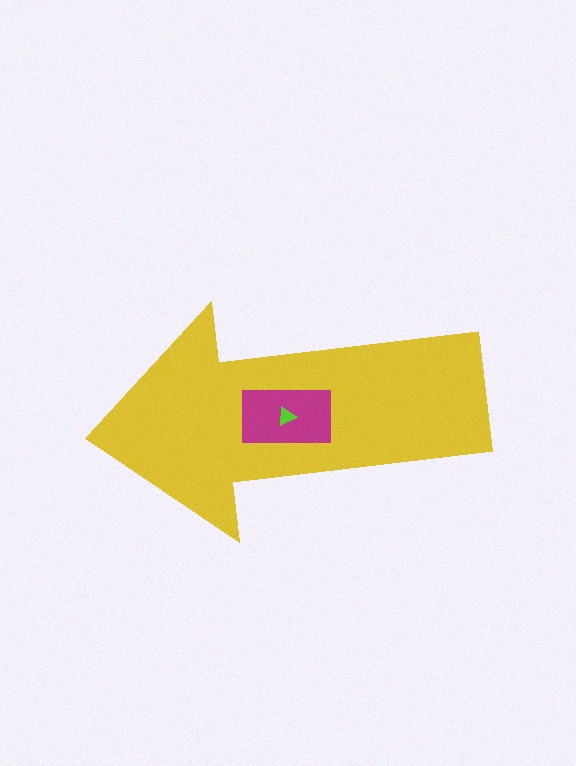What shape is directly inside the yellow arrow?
The magenta rectangle.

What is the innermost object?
The lime triangle.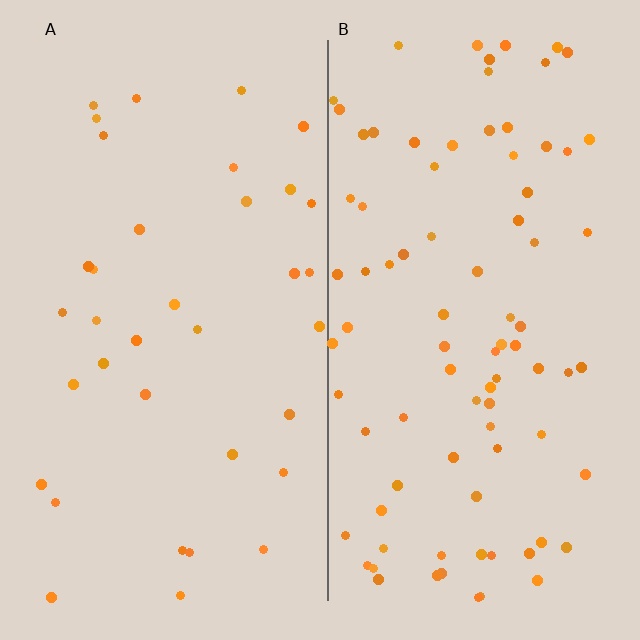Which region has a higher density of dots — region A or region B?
B (the right).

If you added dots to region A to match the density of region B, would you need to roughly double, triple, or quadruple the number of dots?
Approximately double.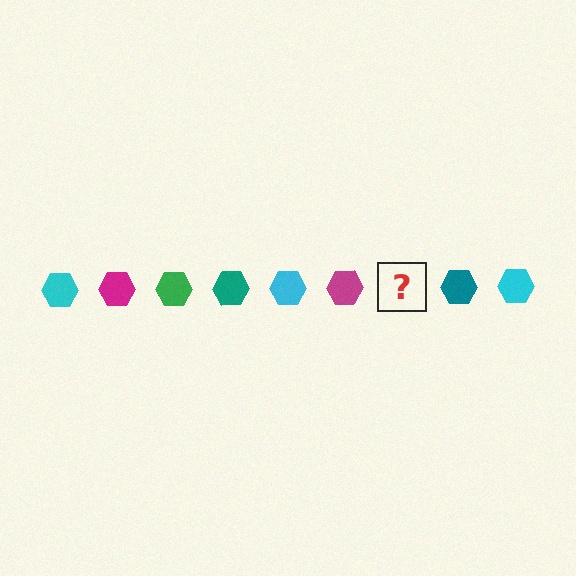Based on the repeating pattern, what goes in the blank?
The blank should be a green hexagon.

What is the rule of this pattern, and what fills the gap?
The rule is that the pattern cycles through cyan, magenta, green, teal hexagons. The gap should be filled with a green hexagon.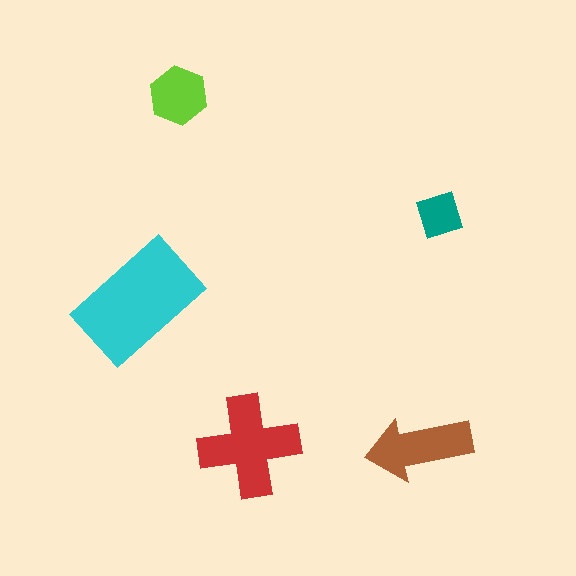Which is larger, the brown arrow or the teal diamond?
The brown arrow.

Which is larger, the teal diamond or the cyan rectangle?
The cyan rectangle.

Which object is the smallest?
The teal diamond.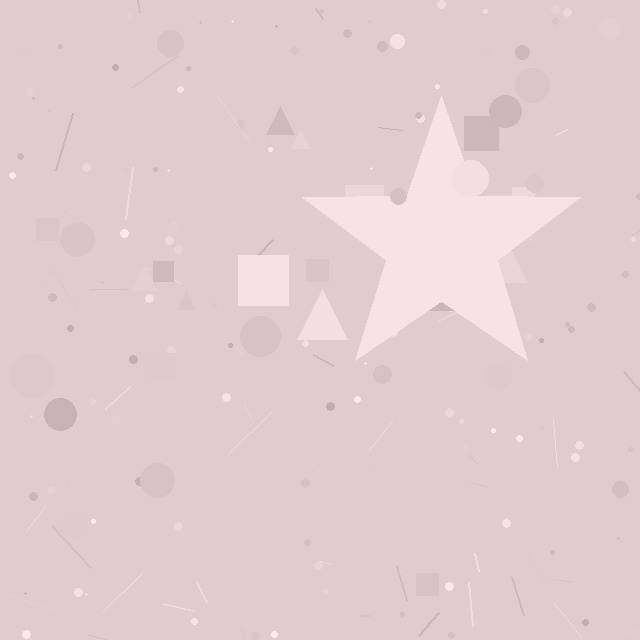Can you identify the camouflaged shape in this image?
The camouflaged shape is a star.